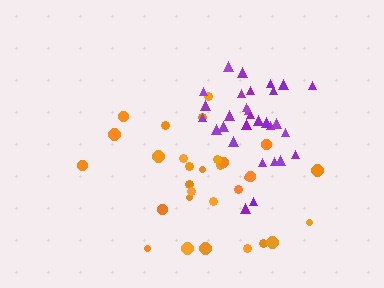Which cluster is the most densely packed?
Purple.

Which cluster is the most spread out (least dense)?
Orange.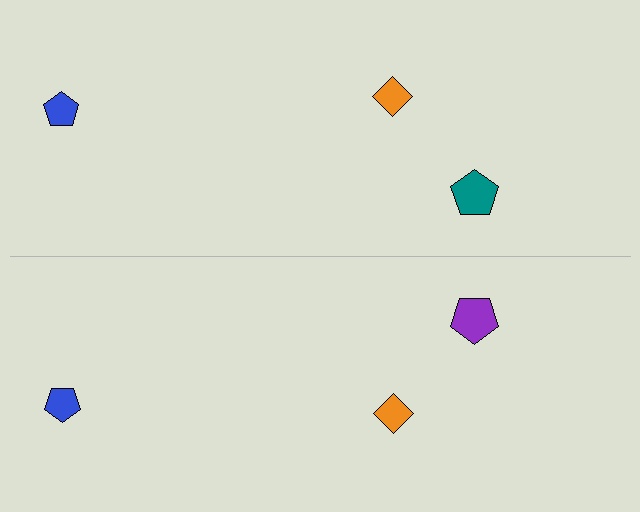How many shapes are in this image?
There are 6 shapes in this image.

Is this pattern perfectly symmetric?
No, the pattern is not perfectly symmetric. The purple pentagon on the bottom side breaks the symmetry — its mirror counterpart is teal.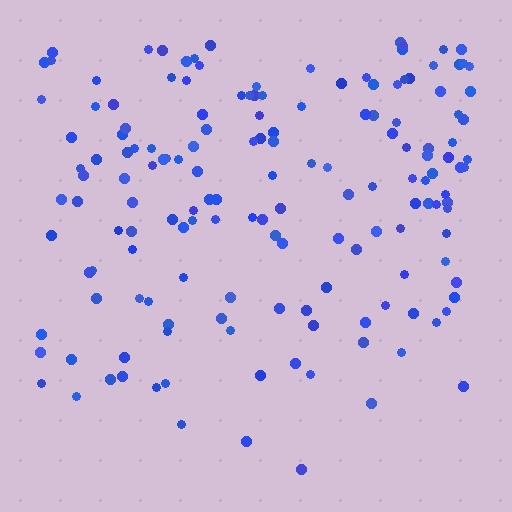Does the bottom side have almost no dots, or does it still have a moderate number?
Still a moderate number, just noticeably fewer than the top.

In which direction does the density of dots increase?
From bottom to top, with the top side densest.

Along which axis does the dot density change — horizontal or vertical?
Vertical.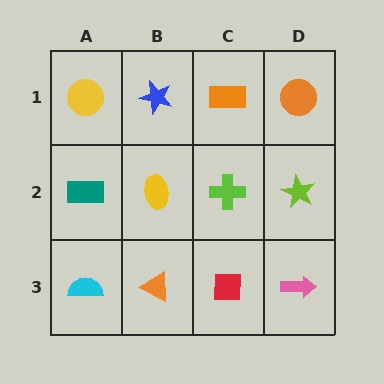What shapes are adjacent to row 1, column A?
A teal rectangle (row 2, column A), a blue star (row 1, column B).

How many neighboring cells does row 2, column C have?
4.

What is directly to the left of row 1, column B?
A yellow circle.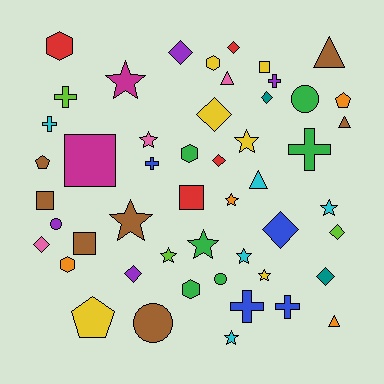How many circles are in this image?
There are 4 circles.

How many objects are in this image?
There are 50 objects.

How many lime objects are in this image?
There are 3 lime objects.